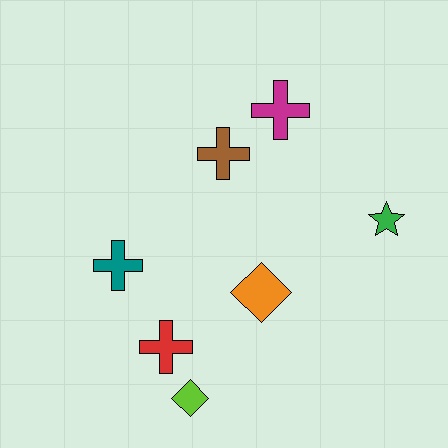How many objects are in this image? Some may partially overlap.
There are 7 objects.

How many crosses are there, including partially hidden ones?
There are 4 crosses.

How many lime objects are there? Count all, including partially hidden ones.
There is 1 lime object.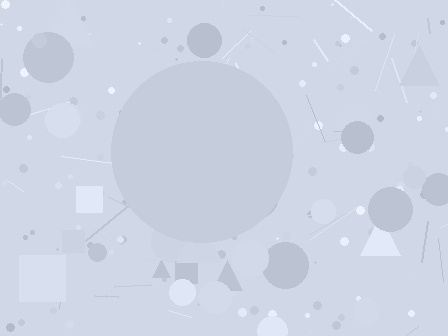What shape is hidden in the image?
A circle is hidden in the image.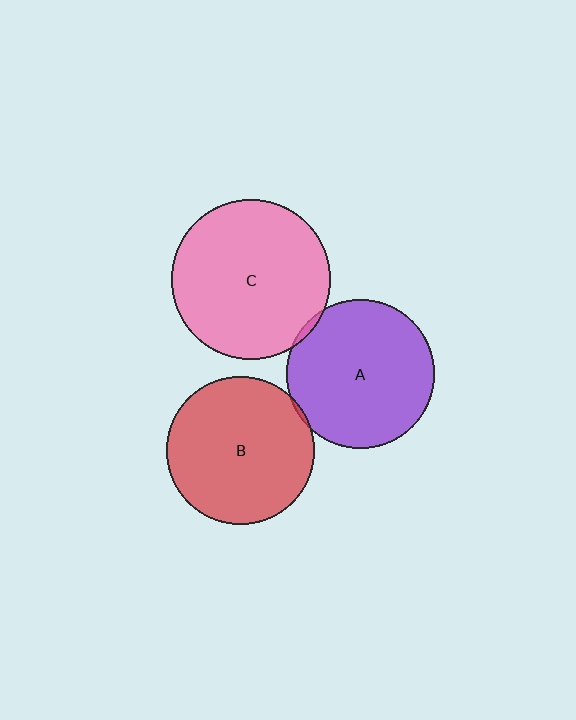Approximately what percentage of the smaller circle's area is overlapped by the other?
Approximately 5%.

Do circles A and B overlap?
Yes.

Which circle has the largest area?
Circle C (pink).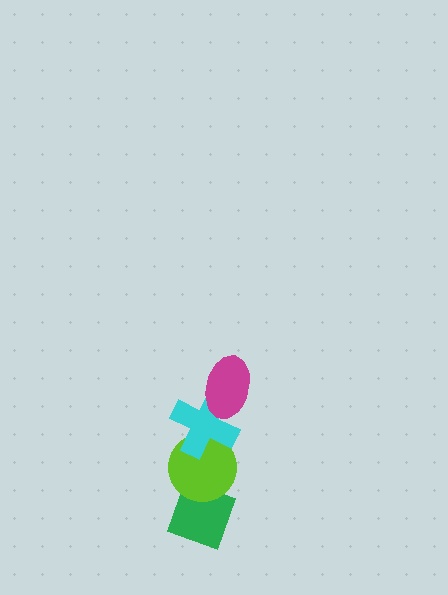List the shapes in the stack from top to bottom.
From top to bottom: the magenta ellipse, the cyan cross, the lime circle, the green diamond.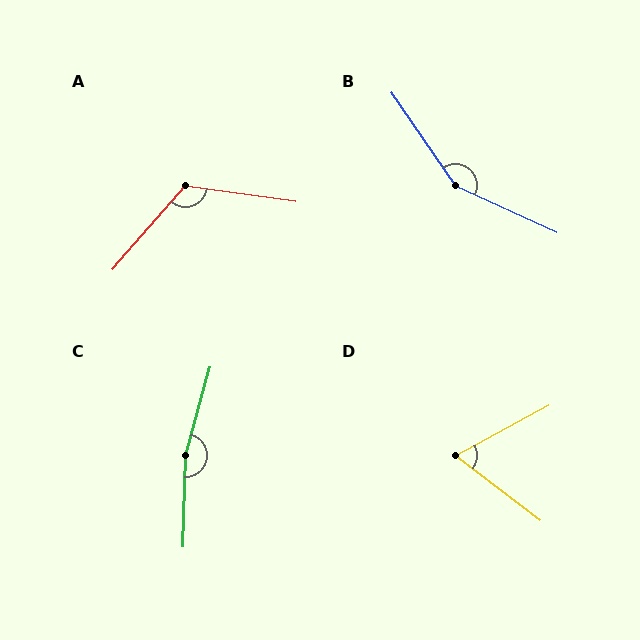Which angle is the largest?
C, at approximately 166 degrees.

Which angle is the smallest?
D, at approximately 66 degrees.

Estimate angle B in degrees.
Approximately 149 degrees.